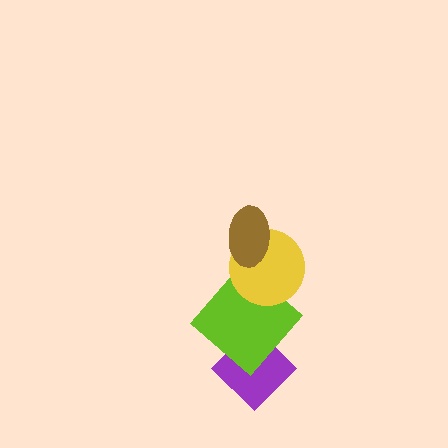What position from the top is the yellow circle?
The yellow circle is 2nd from the top.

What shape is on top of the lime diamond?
The yellow circle is on top of the lime diamond.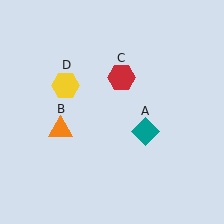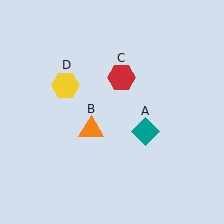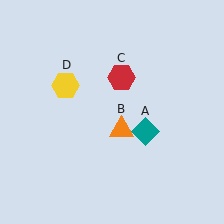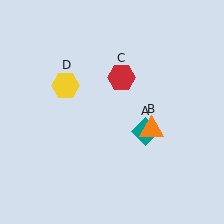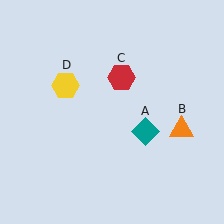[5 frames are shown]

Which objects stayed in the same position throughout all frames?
Teal diamond (object A) and red hexagon (object C) and yellow hexagon (object D) remained stationary.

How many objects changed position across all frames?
1 object changed position: orange triangle (object B).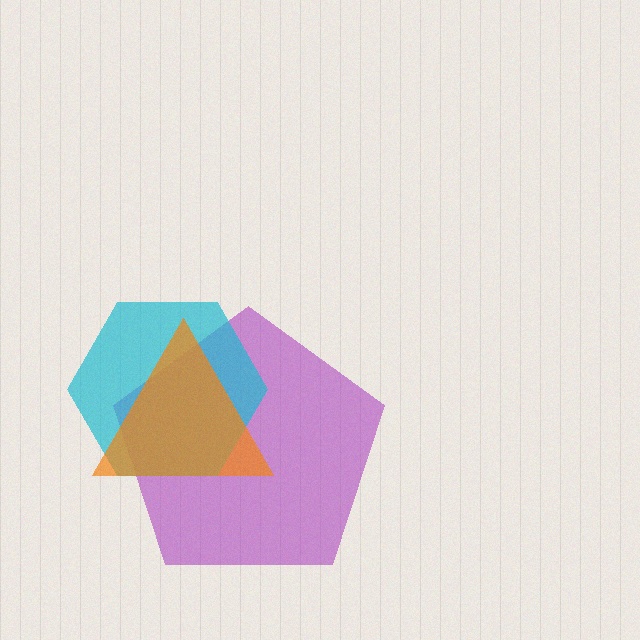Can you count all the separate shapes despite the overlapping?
Yes, there are 3 separate shapes.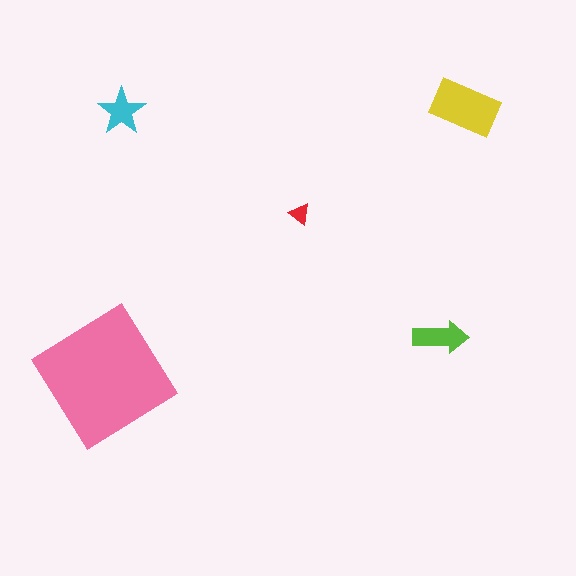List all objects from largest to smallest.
The pink diamond, the yellow rectangle, the lime arrow, the cyan star, the red triangle.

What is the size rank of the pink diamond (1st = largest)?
1st.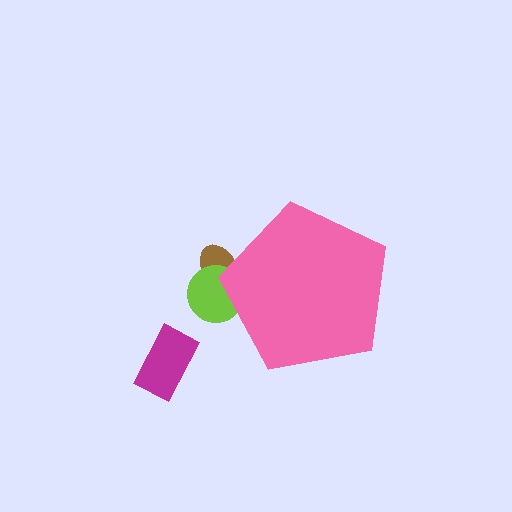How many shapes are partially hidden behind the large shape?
2 shapes are partially hidden.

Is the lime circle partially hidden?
Yes, the lime circle is partially hidden behind the pink pentagon.